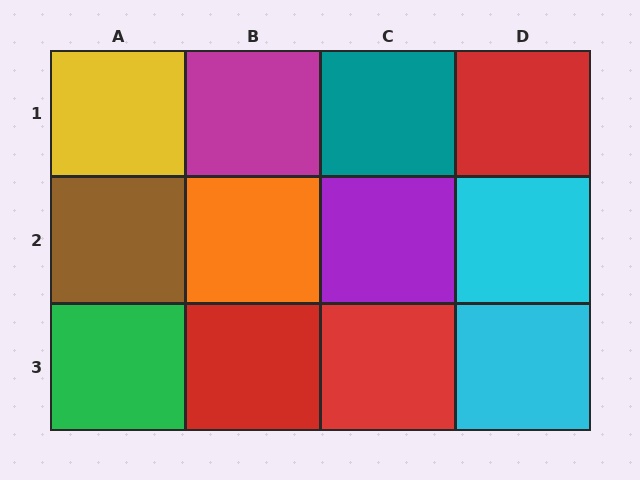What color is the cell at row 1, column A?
Yellow.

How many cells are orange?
1 cell is orange.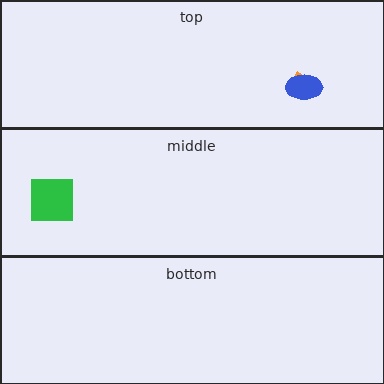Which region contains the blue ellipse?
The top region.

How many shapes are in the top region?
2.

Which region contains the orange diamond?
The top region.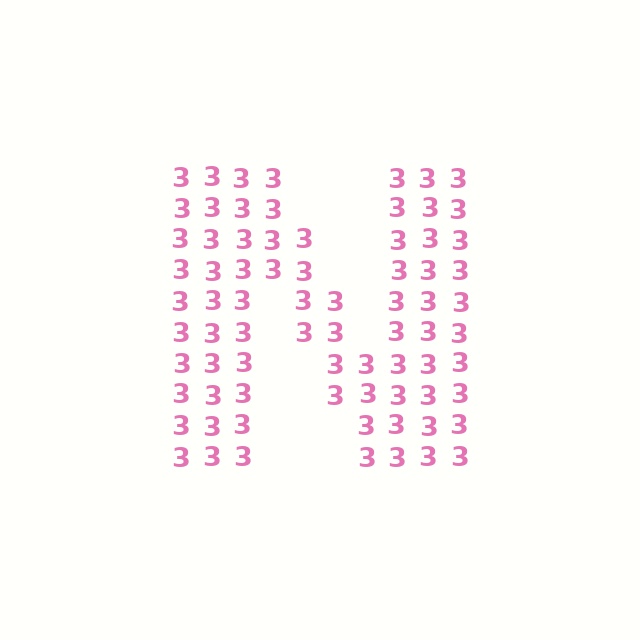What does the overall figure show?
The overall figure shows the letter N.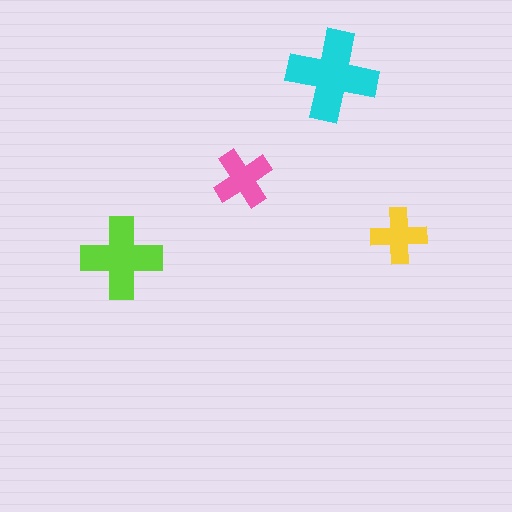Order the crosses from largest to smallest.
the cyan one, the lime one, the pink one, the yellow one.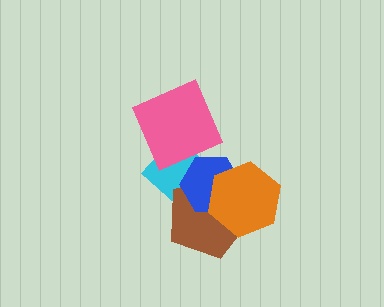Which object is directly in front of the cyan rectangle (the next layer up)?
The brown pentagon is directly in front of the cyan rectangle.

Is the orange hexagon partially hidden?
No, no other shape covers it.